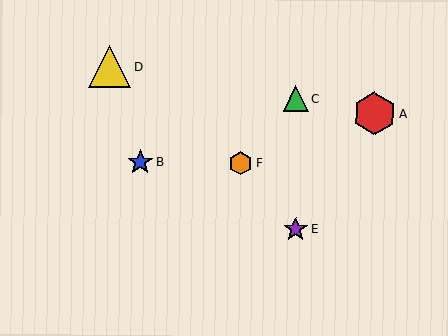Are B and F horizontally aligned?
Yes, both are at y≈162.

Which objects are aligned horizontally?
Objects B, F are aligned horizontally.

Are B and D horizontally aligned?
No, B is at y≈162 and D is at y≈66.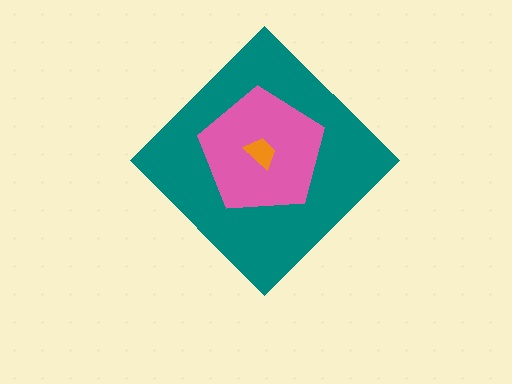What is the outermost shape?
The teal diamond.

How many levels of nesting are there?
3.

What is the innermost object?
The orange trapezoid.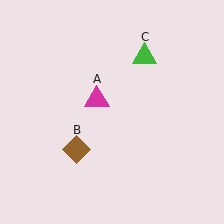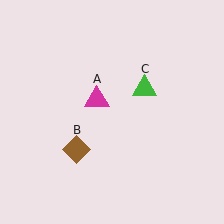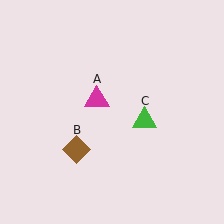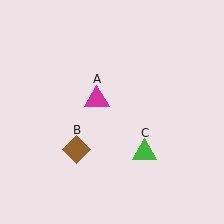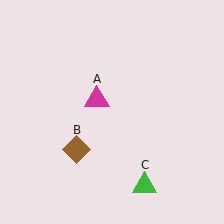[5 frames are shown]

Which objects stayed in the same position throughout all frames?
Magenta triangle (object A) and brown diamond (object B) remained stationary.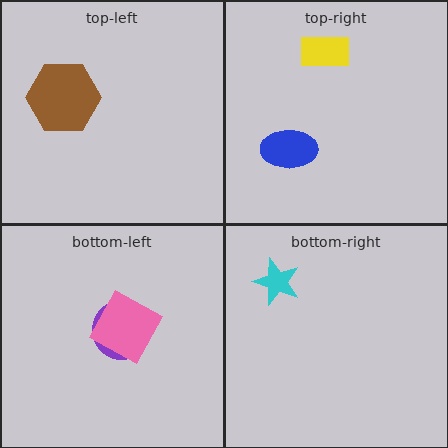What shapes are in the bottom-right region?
The cyan star.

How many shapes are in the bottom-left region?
2.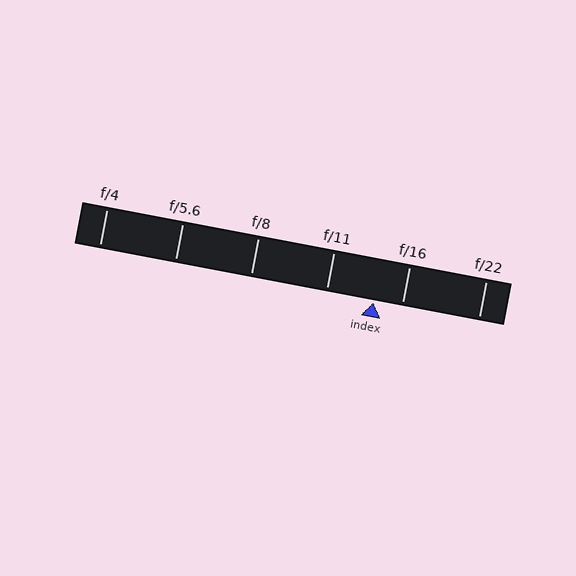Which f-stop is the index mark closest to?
The index mark is closest to f/16.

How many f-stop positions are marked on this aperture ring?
There are 6 f-stop positions marked.